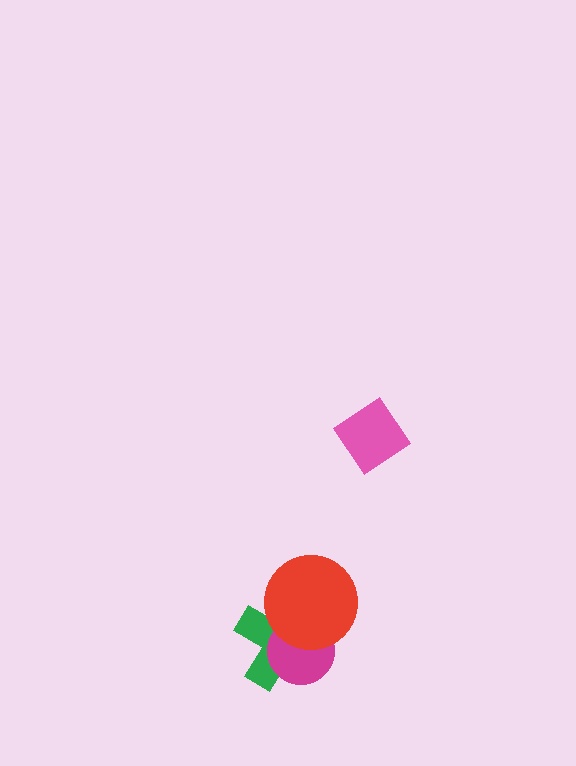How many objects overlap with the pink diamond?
0 objects overlap with the pink diamond.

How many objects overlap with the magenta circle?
2 objects overlap with the magenta circle.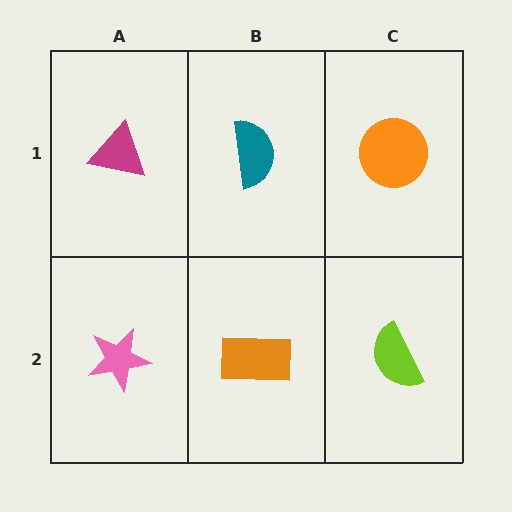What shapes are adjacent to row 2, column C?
An orange circle (row 1, column C), an orange rectangle (row 2, column B).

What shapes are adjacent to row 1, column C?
A lime semicircle (row 2, column C), a teal semicircle (row 1, column B).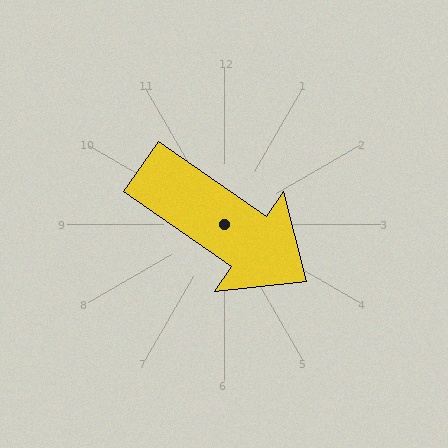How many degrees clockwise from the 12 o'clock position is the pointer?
Approximately 125 degrees.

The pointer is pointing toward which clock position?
Roughly 4 o'clock.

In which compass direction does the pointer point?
Southeast.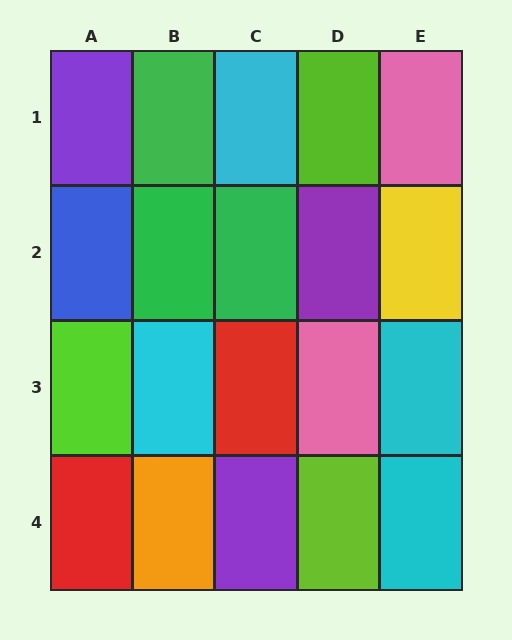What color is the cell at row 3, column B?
Cyan.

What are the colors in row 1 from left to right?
Purple, green, cyan, lime, pink.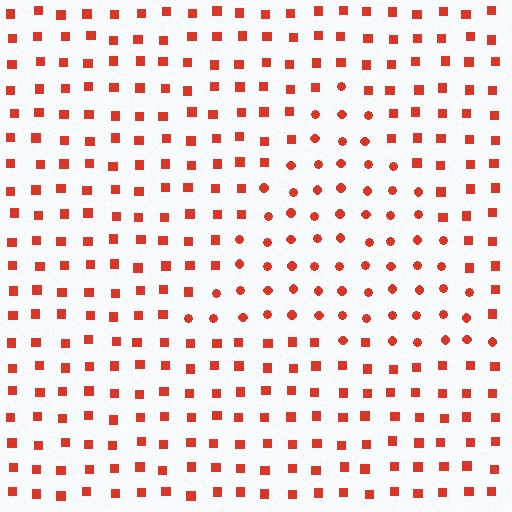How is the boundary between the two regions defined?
The boundary is defined by a change in element shape: circles inside vs. squares outside. All elements share the same color and spacing.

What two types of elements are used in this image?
The image uses circles inside the triangle region and squares outside it.